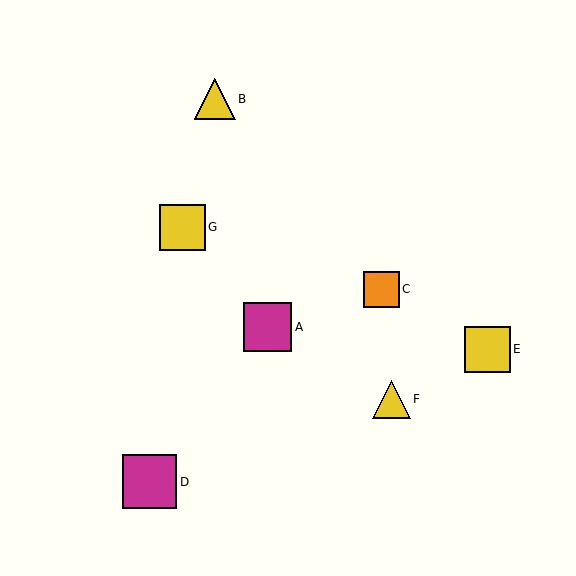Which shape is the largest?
The magenta square (labeled D) is the largest.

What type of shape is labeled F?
Shape F is a yellow triangle.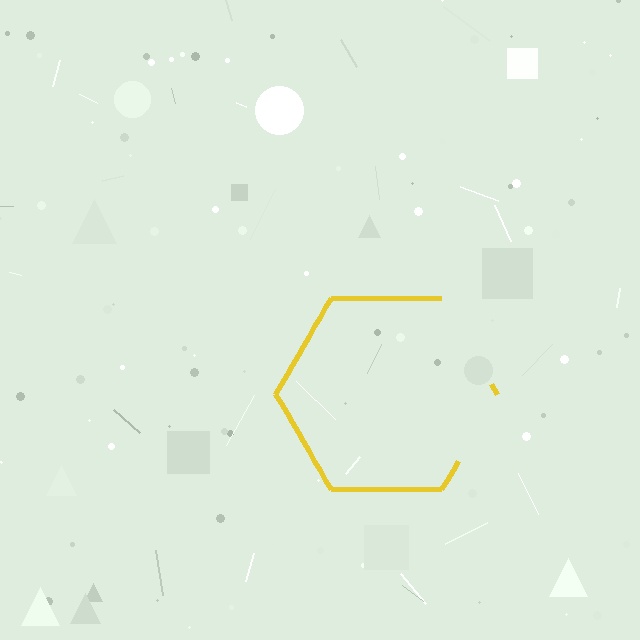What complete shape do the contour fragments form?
The contour fragments form a hexagon.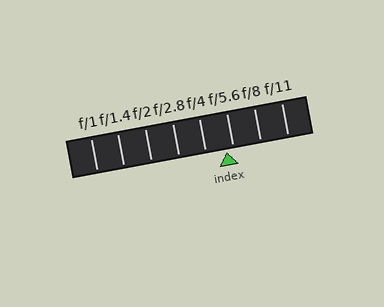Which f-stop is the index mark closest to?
The index mark is closest to f/5.6.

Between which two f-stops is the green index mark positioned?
The index mark is between f/4 and f/5.6.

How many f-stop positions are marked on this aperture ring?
There are 8 f-stop positions marked.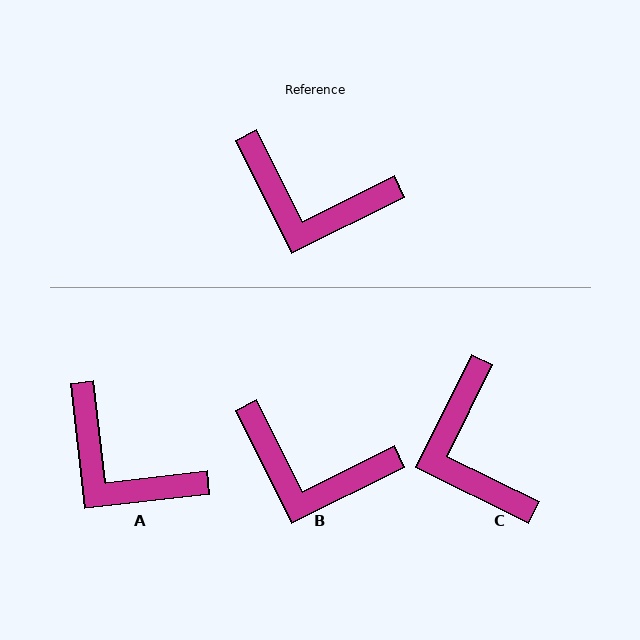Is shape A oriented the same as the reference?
No, it is off by about 20 degrees.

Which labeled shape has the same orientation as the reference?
B.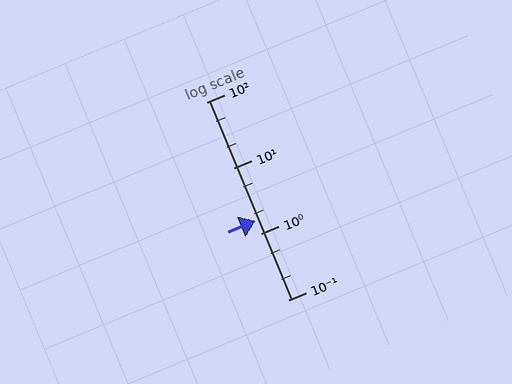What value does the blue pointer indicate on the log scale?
The pointer indicates approximately 1.6.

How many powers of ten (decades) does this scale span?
The scale spans 3 decades, from 0.1 to 100.